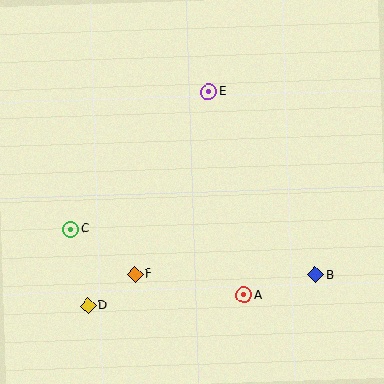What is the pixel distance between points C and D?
The distance between C and D is 79 pixels.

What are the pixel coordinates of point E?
Point E is at (208, 92).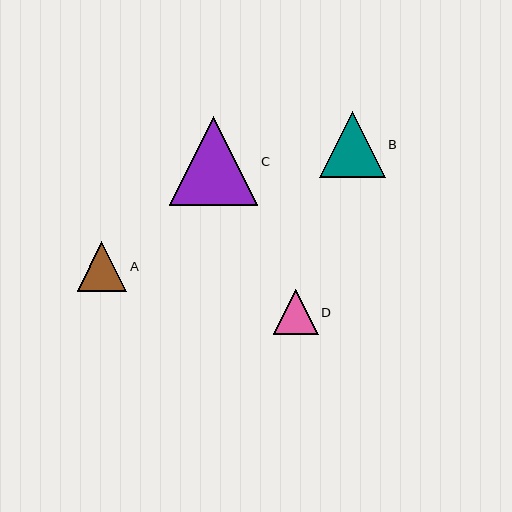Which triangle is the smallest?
Triangle D is the smallest with a size of approximately 45 pixels.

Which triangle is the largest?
Triangle C is the largest with a size of approximately 88 pixels.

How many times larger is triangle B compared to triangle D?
Triangle B is approximately 1.4 times the size of triangle D.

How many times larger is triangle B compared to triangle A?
Triangle B is approximately 1.3 times the size of triangle A.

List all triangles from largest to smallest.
From largest to smallest: C, B, A, D.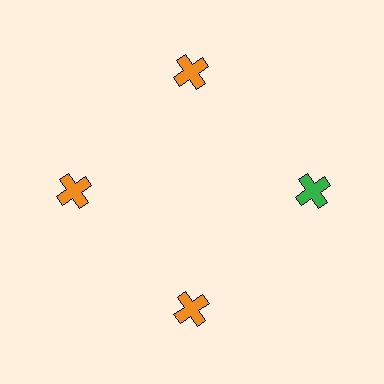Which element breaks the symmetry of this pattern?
The green cross at roughly the 3 o'clock position breaks the symmetry. All other shapes are orange crosses.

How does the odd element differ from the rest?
It has a different color: green instead of orange.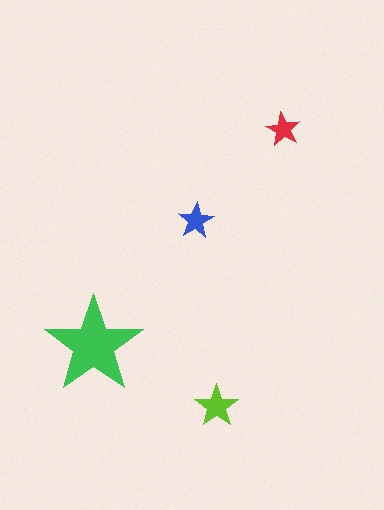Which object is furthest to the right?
The red star is rightmost.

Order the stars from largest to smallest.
the green one, the lime one, the blue one, the red one.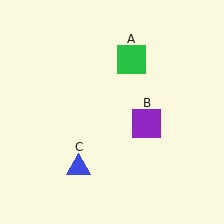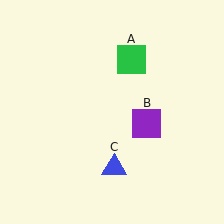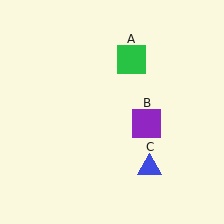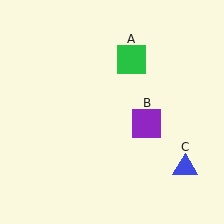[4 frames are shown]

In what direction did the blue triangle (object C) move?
The blue triangle (object C) moved right.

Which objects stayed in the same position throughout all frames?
Green square (object A) and purple square (object B) remained stationary.